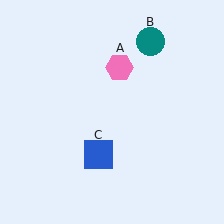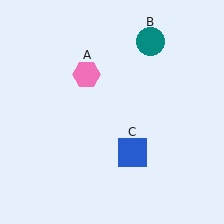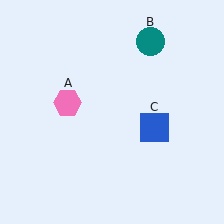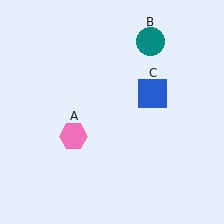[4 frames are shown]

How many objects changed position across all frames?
2 objects changed position: pink hexagon (object A), blue square (object C).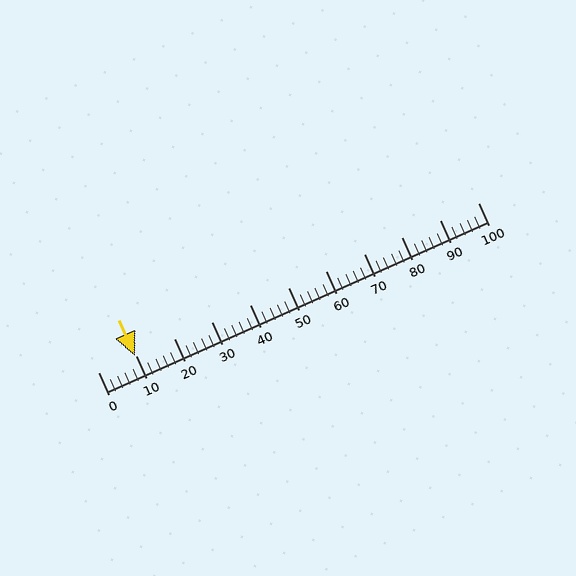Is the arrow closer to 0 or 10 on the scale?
The arrow is closer to 10.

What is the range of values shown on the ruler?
The ruler shows values from 0 to 100.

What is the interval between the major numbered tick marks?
The major tick marks are spaced 10 units apart.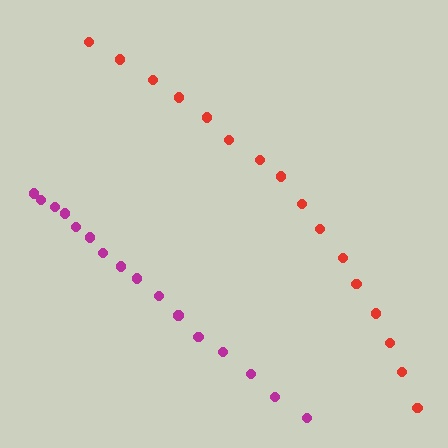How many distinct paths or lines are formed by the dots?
There are 2 distinct paths.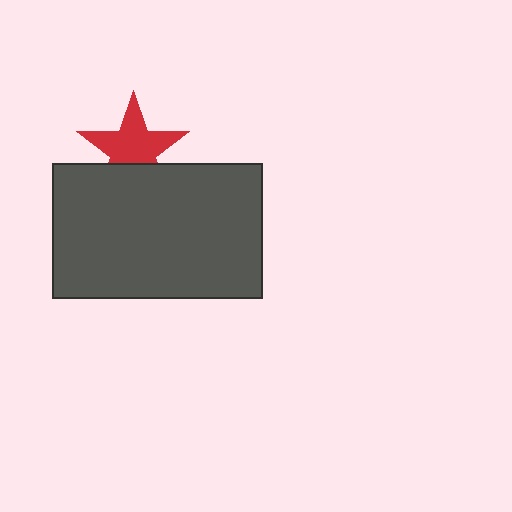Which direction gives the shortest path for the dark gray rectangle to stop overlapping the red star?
Moving down gives the shortest separation.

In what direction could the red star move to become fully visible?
The red star could move up. That would shift it out from behind the dark gray rectangle entirely.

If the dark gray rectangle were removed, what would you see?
You would see the complete red star.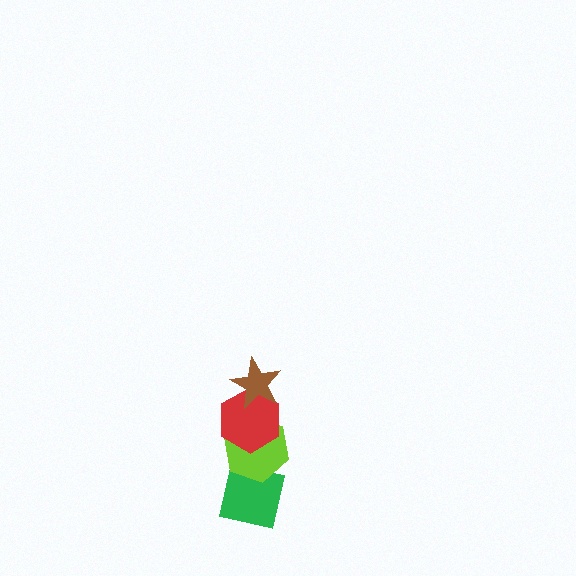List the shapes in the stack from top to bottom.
From top to bottom: the brown star, the red hexagon, the lime hexagon, the green square.